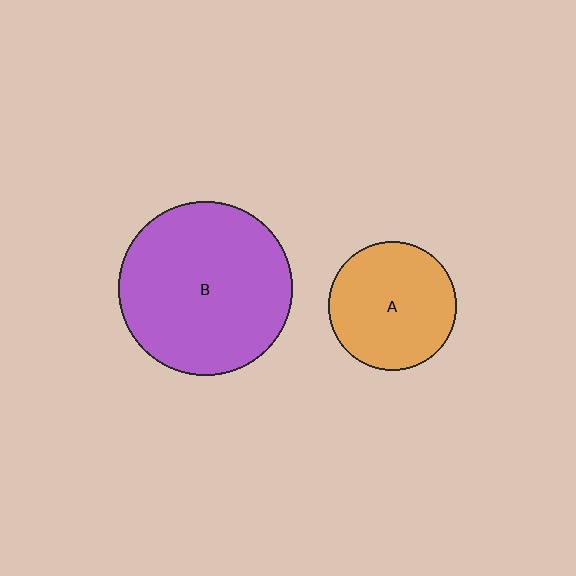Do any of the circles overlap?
No, none of the circles overlap.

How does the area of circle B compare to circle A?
Approximately 1.8 times.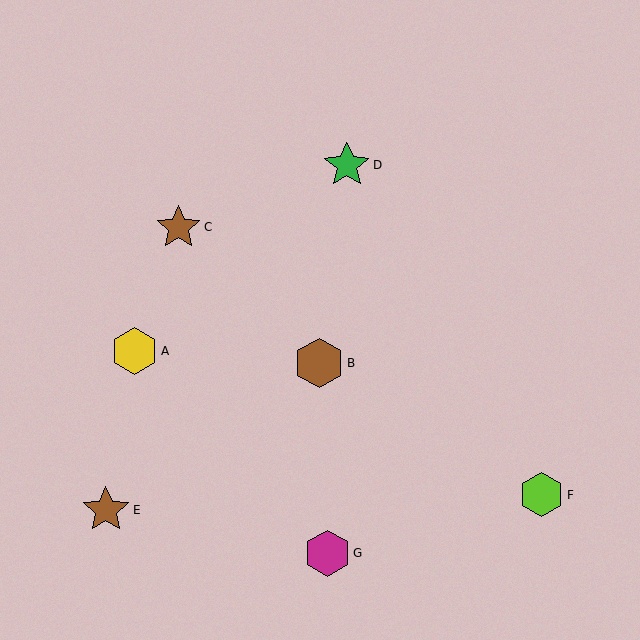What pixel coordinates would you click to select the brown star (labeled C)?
Click at (179, 227) to select the brown star C.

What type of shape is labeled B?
Shape B is a brown hexagon.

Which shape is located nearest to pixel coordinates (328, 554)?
The magenta hexagon (labeled G) at (327, 553) is nearest to that location.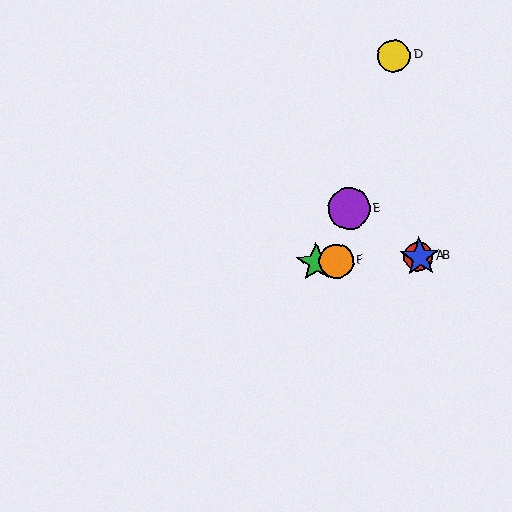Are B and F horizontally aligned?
Yes, both are at y≈257.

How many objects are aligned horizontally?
4 objects (A, B, C, F) are aligned horizontally.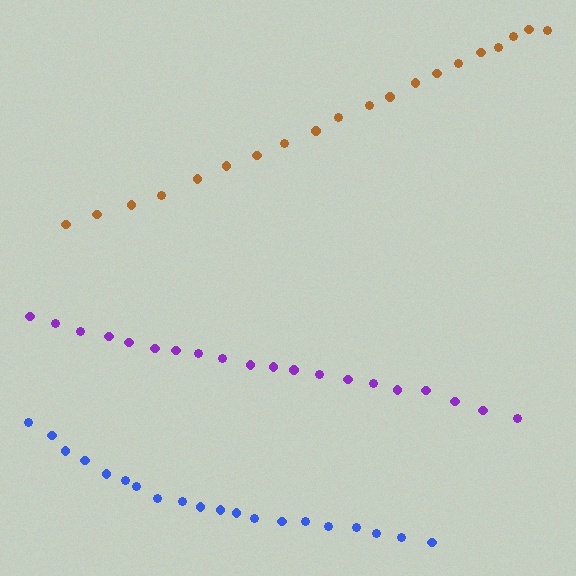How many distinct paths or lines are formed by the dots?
There are 3 distinct paths.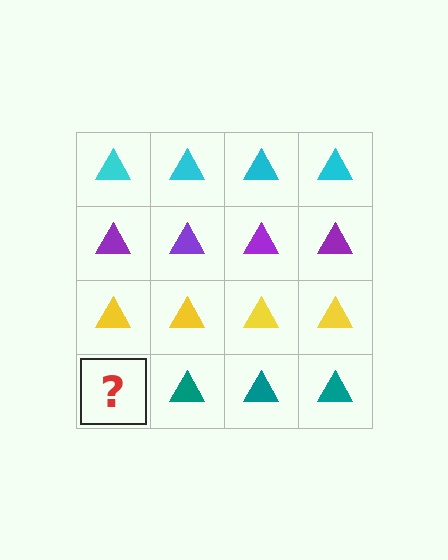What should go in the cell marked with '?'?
The missing cell should contain a teal triangle.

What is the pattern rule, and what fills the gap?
The rule is that each row has a consistent color. The gap should be filled with a teal triangle.